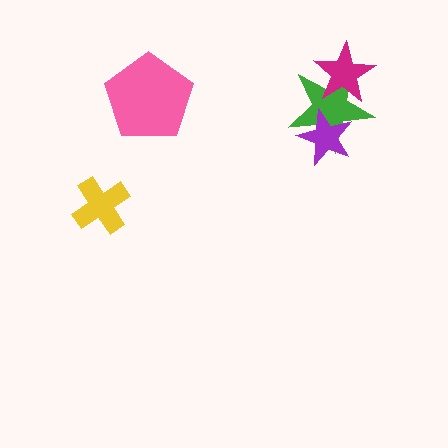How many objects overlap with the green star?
2 objects overlap with the green star.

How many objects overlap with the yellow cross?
0 objects overlap with the yellow cross.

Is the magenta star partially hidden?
No, no other shape covers it.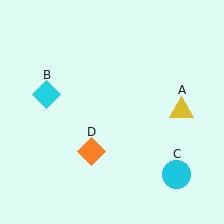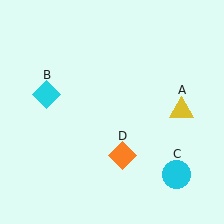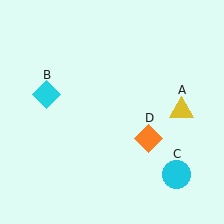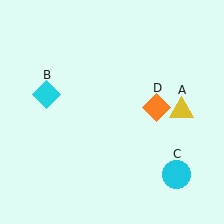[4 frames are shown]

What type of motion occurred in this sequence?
The orange diamond (object D) rotated counterclockwise around the center of the scene.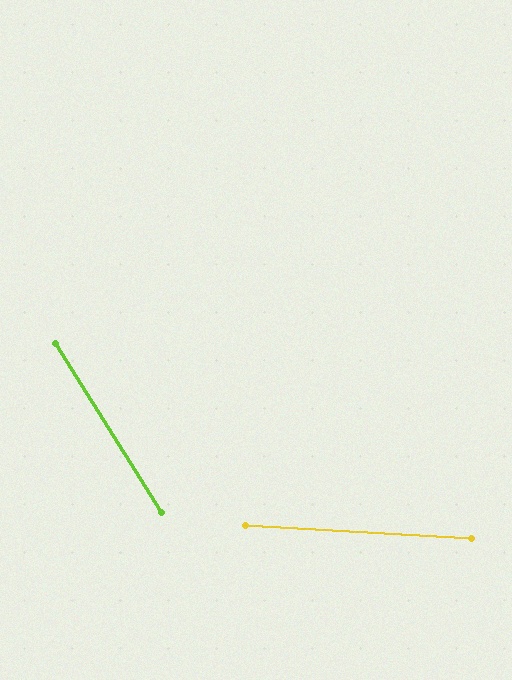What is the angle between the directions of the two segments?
Approximately 55 degrees.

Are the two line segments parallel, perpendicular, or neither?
Neither parallel nor perpendicular — they differ by about 55°.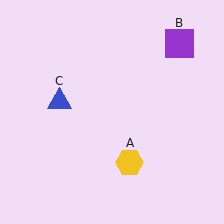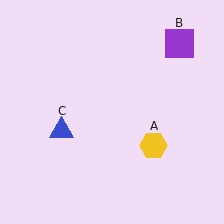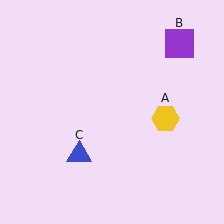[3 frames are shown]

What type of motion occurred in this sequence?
The yellow hexagon (object A), blue triangle (object C) rotated counterclockwise around the center of the scene.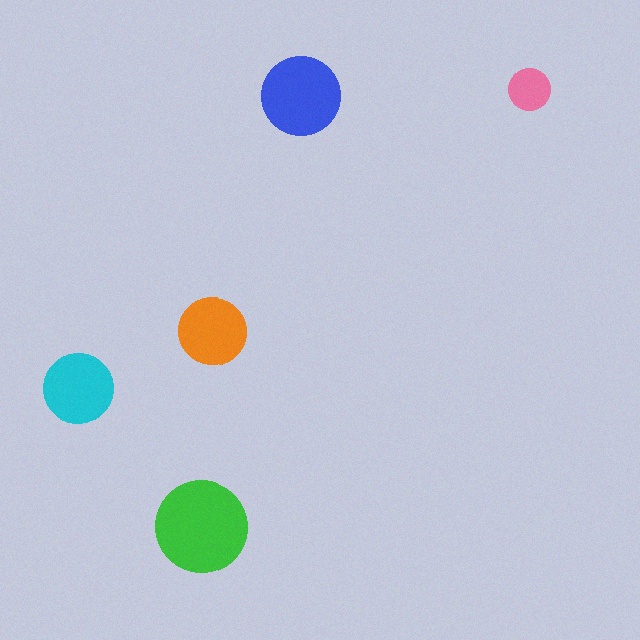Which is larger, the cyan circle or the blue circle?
The blue one.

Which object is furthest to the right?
The pink circle is rightmost.